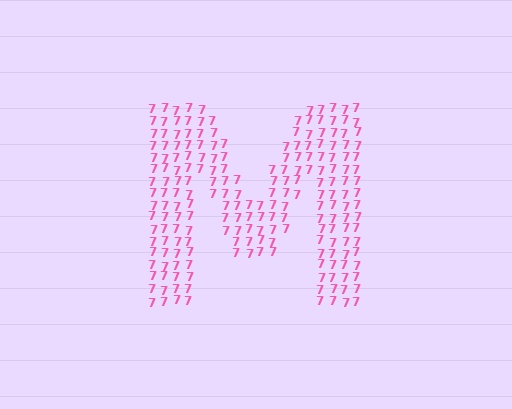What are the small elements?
The small elements are digit 7's.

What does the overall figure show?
The overall figure shows the letter M.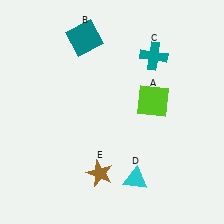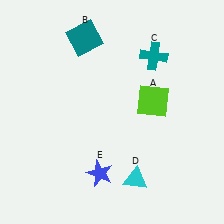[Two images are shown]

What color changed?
The star (E) changed from brown in Image 1 to blue in Image 2.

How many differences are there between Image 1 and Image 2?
There is 1 difference between the two images.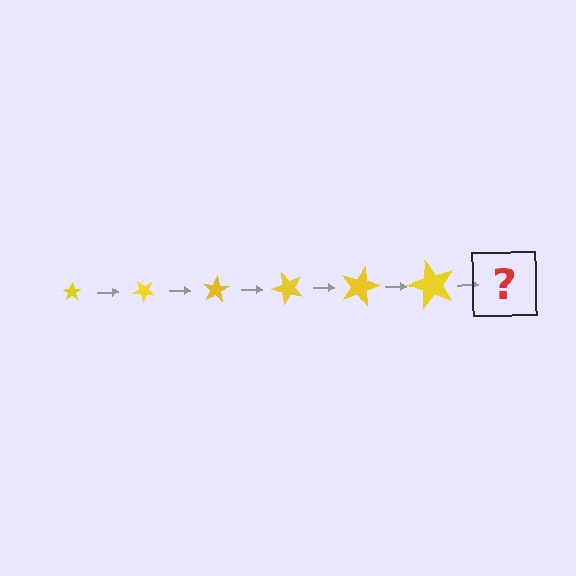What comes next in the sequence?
The next element should be a star, larger than the previous one and rotated 240 degrees from the start.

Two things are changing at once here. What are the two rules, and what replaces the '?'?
The two rules are that the star grows larger each step and it rotates 40 degrees each step. The '?' should be a star, larger than the previous one and rotated 240 degrees from the start.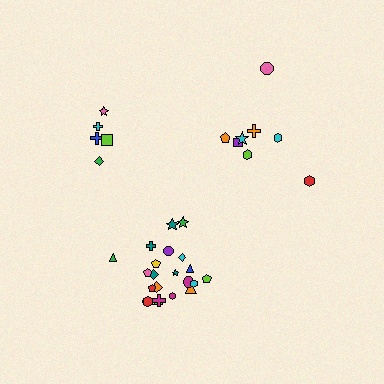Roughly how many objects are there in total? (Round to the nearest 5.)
Roughly 35 objects in total.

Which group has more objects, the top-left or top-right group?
The top-right group.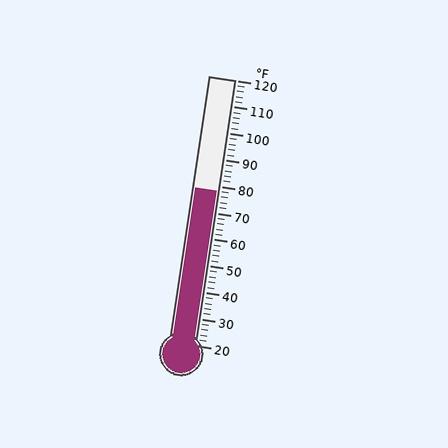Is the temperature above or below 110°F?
The temperature is below 110°F.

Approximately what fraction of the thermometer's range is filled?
The thermometer is filled to approximately 60% of its range.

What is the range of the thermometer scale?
The thermometer scale ranges from 20°F to 120°F.